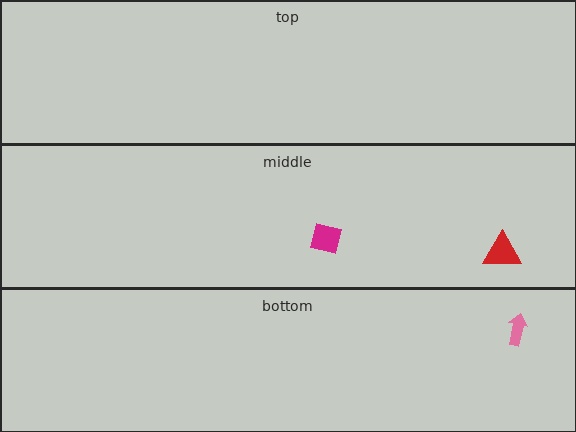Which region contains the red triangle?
The middle region.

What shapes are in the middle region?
The magenta square, the red triangle.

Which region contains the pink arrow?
The bottom region.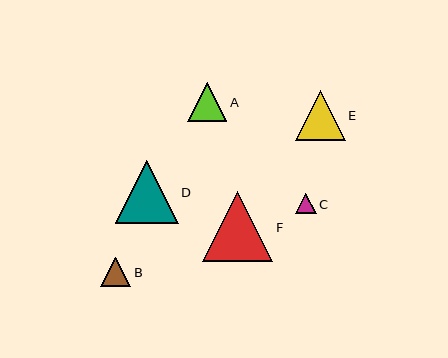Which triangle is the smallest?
Triangle C is the smallest with a size of approximately 20 pixels.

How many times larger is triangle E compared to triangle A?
Triangle E is approximately 1.2 times the size of triangle A.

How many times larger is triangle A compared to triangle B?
Triangle A is approximately 1.3 times the size of triangle B.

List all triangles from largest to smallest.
From largest to smallest: F, D, E, A, B, C.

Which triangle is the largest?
Triangle F is the largest with a size of approximately 70 pixels.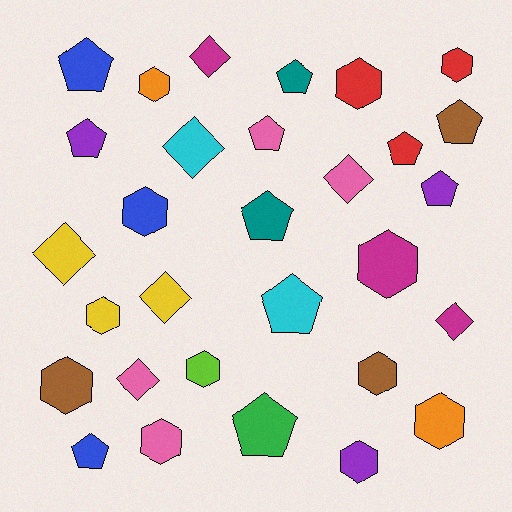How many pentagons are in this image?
There are 11 pentagons.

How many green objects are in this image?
There is 1 green object.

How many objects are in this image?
There are 30 objects.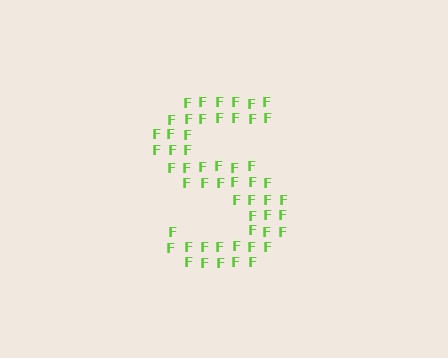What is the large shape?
The large shape is the letter S.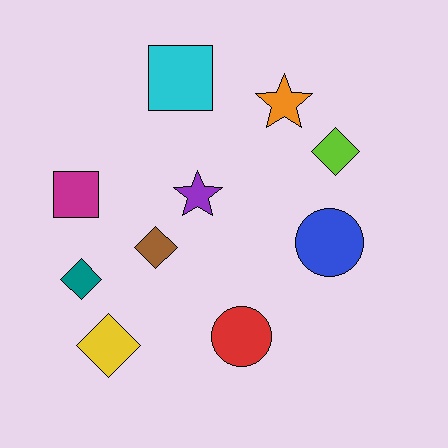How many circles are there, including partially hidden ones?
There are 2 circles.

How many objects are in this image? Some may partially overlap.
There are 10 objects.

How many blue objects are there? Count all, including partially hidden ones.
There is 1 blue object.